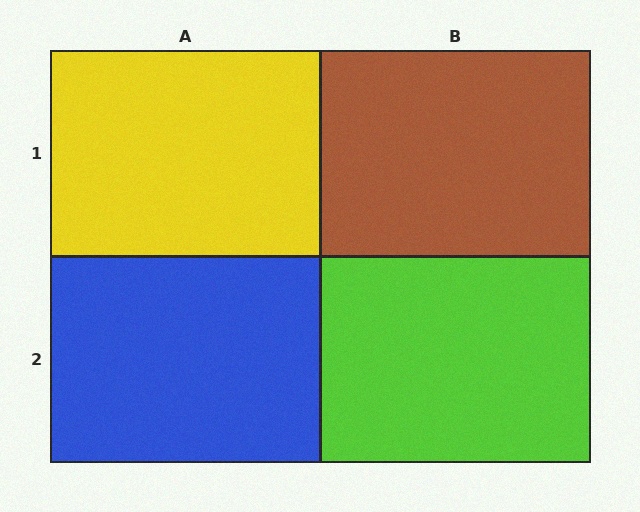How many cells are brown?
1 cell is brown.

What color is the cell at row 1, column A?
Yellow.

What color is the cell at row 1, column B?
Brown.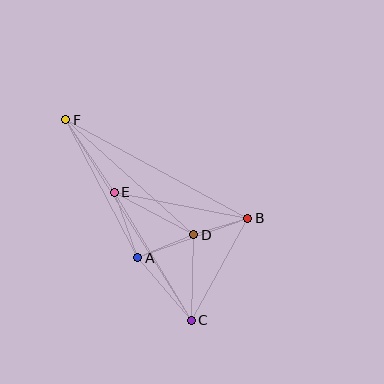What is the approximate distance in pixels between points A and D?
The distance between A and D is approximately 60 pixels.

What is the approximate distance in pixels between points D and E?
The distance between D and E is approximately 90 pixels.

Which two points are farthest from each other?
Points C and F are farthest from each other.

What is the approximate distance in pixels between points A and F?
The distance between A and F is approximately 156 pixels.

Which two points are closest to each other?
Points B and D are closest to each other.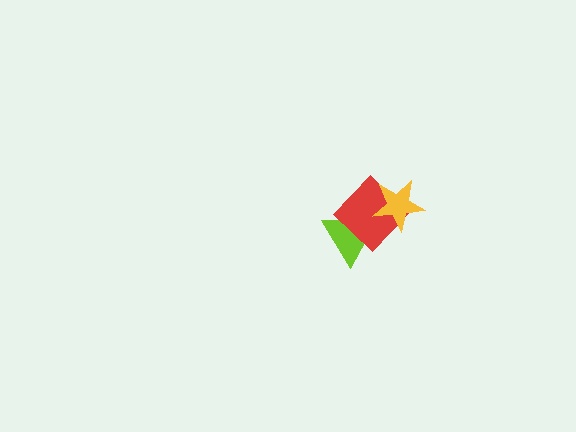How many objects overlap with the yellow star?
1 object overlaps with the yellow star.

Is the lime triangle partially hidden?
Yes, it is partially covered by another shape.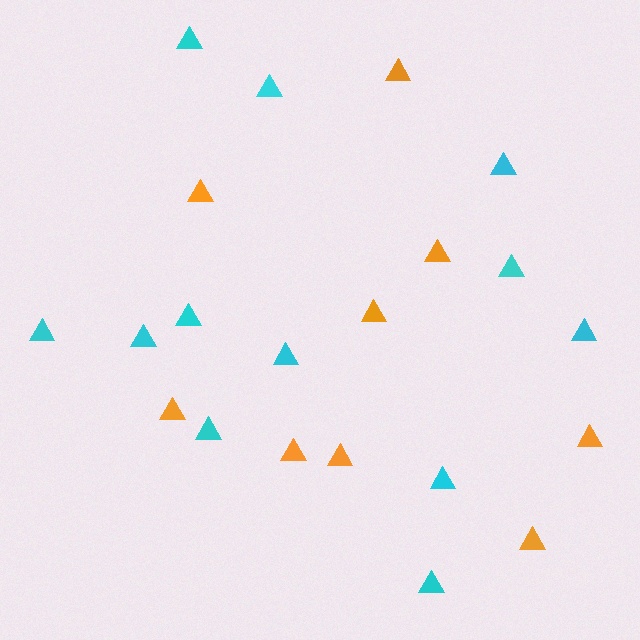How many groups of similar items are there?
There are 2 groups: one group of orange triangles (9) and one group of cyan triangles (12).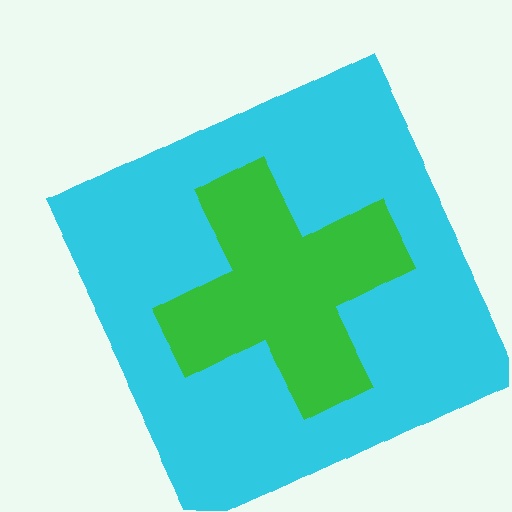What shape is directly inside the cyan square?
The green cross.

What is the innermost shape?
The green cross.